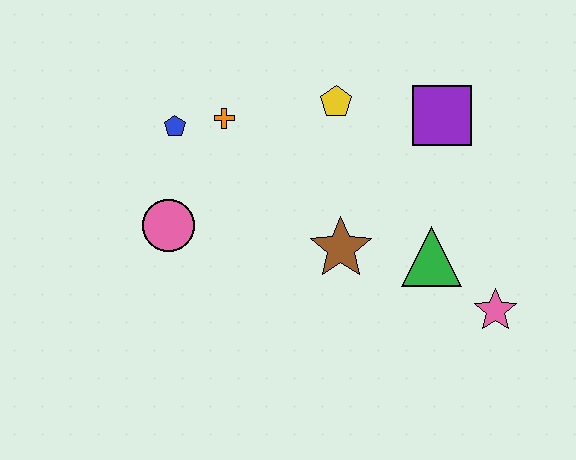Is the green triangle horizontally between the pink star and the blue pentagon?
Yes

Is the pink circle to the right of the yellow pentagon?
No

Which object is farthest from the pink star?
The blue pentagon is farthest from the pink star.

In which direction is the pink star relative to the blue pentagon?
The pink star is to the right of the blue pentagon.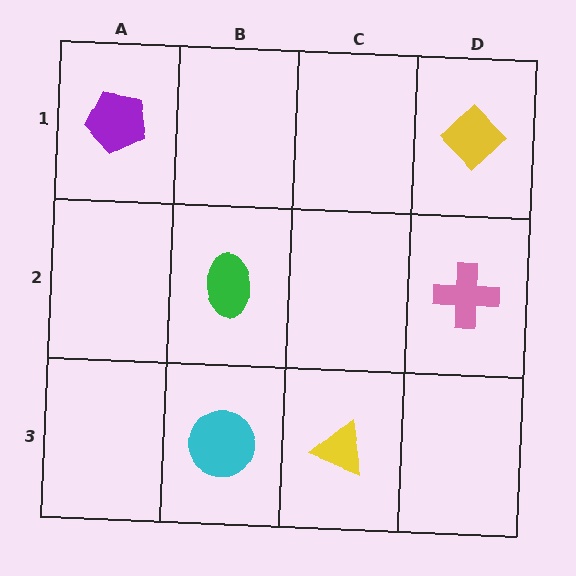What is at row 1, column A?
A purple pentagon.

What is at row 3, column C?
A yellow triangle.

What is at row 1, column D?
A yellow diamond.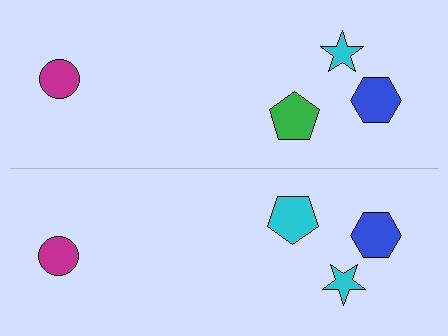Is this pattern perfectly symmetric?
No, the pattern is not perfectly symmetric. The cyan pentagon on the bottom side breaks the symmetry — its mirror counterpart is green.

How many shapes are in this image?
There are 8 shapes in this image.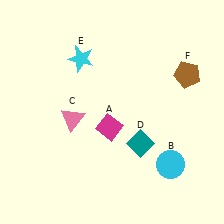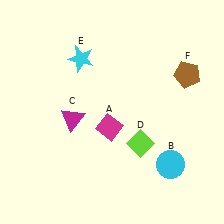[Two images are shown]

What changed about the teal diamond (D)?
In Image 1, D is teal. In Image 2, it changed to lime.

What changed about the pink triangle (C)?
In Image 1, C is pink. In Image 2, it changed to magenta.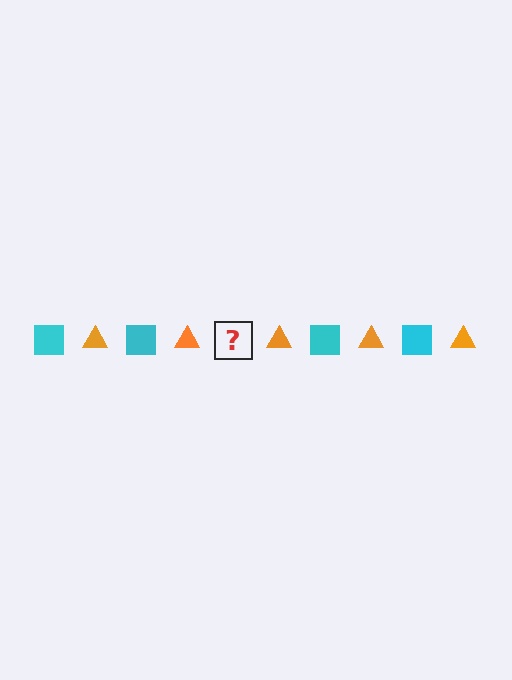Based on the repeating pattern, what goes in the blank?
The blank should be a cyan square.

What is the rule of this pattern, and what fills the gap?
The rule is that the pattern alternates between cyan square and orange triangle. The gap should be filled with a cyan square.